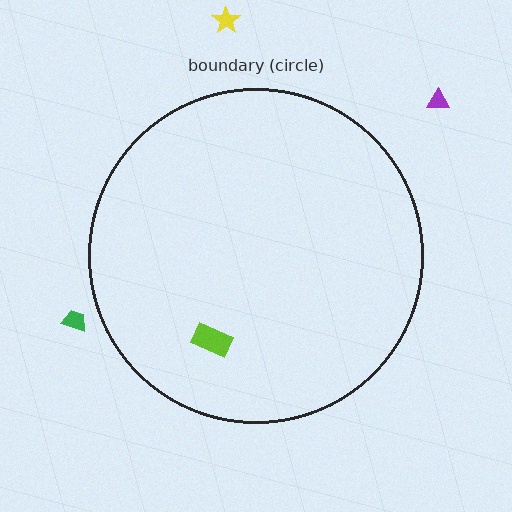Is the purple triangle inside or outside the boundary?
Outside.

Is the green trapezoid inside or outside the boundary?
Outside.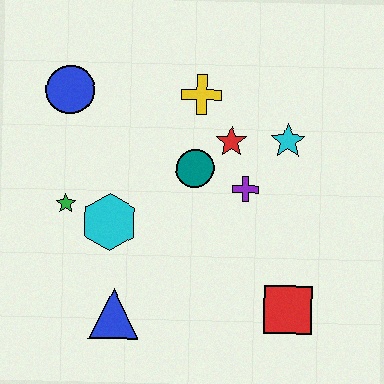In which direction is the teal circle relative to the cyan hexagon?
The teal circle is to the right of the cyan hexagon.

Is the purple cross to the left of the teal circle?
No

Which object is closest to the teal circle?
The red star is closest to the teal circle.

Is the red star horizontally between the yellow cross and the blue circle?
No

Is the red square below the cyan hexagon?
Yes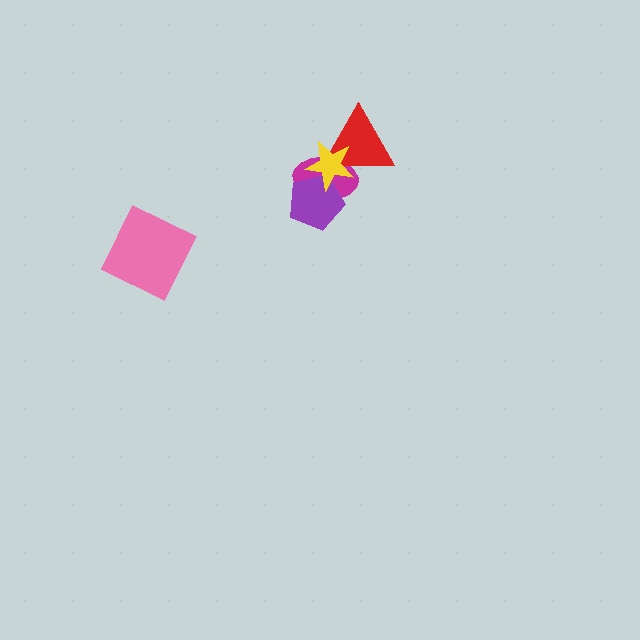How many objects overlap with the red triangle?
2 objects overlap with the red triangle.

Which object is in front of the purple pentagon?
The yellow star is in front of the purple pentagon.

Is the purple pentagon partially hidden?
Yes, it is partially covered by another shape.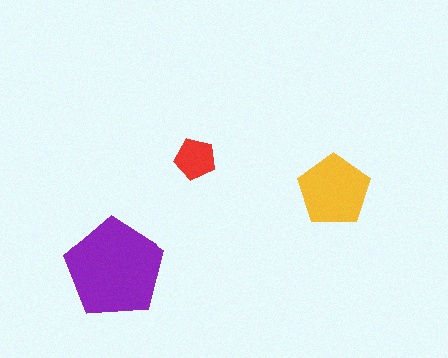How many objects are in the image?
There are 3 objects in the image.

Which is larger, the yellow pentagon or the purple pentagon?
The purple one.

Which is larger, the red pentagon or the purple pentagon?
The purple one.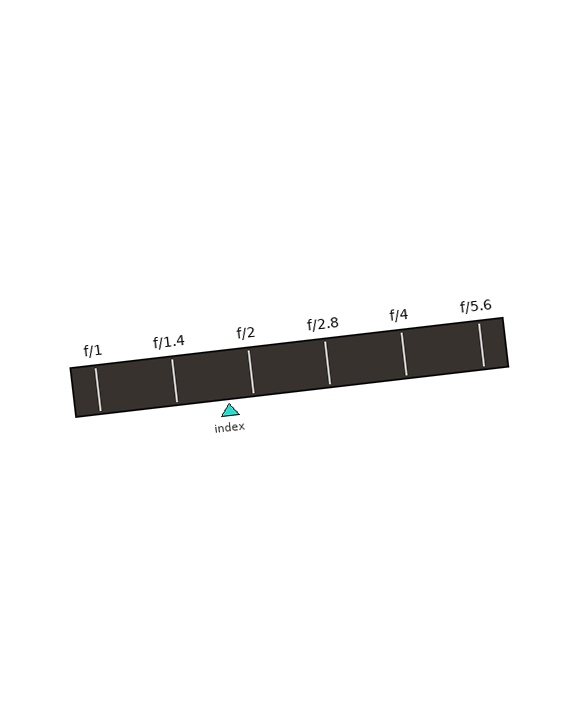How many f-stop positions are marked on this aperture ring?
There are 6 f-stop positions marked.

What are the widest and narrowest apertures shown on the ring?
The widest aperture shown is f/1 and the narrowest is f/5.6.